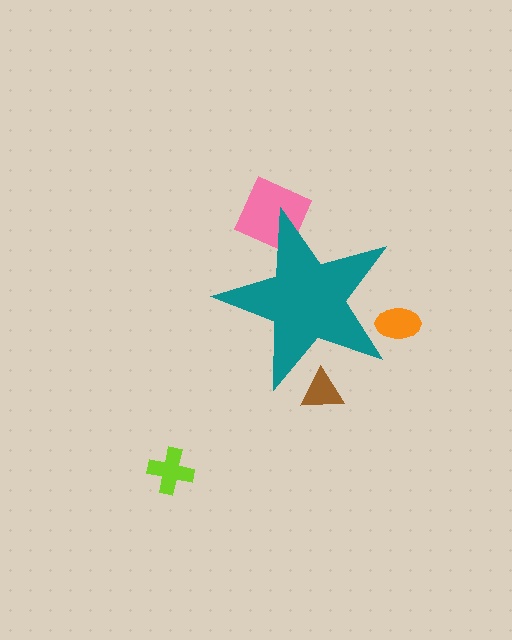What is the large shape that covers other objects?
A teal star.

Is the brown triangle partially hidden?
Yes, the brown triangle is partially hidden behind the teal star.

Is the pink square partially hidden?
Yes, the pink square is partially hidden behind the teal star.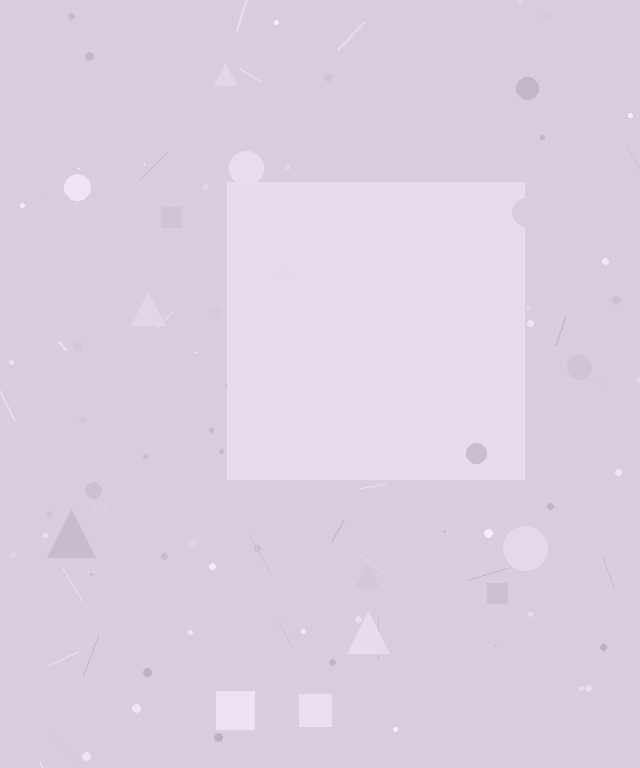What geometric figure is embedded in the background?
A square is embedded in the background.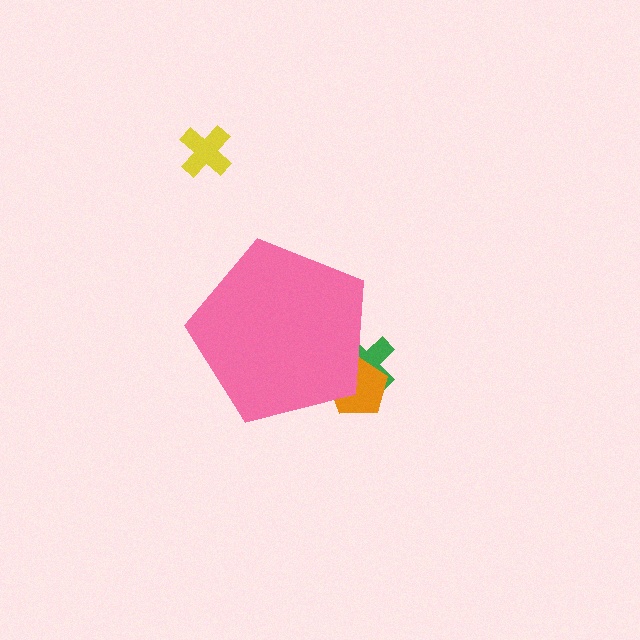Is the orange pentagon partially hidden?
Yes, the orange pentagon is partially hidden behind the pink pentagon.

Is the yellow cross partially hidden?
No, the yellow cross is fully visible.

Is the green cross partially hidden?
Yes, the green cross is partially hidden behind the pink pentagon.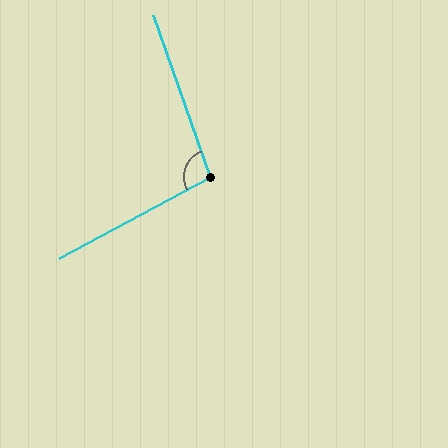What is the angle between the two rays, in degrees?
Approximately 99 degrees.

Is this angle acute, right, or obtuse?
It is obtuse.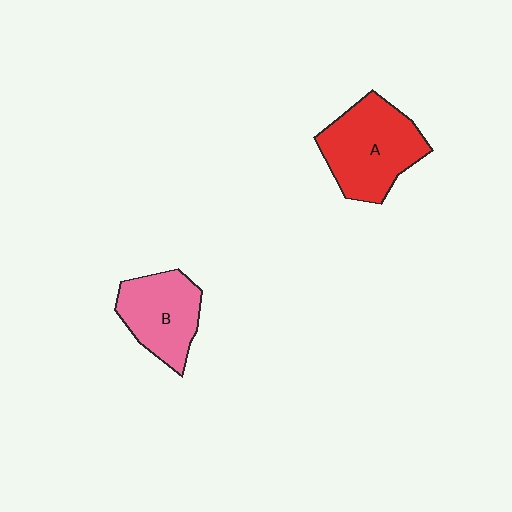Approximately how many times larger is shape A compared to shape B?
Approximately 1.3 times.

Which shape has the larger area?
Shape A (red).